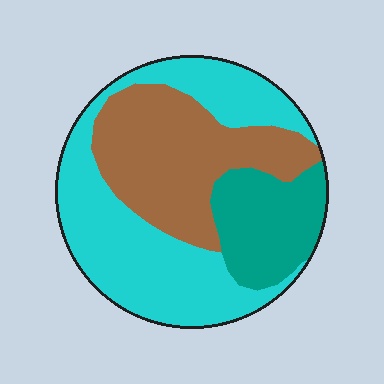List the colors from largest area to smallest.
From largest to smallest: cyan, brown, teal.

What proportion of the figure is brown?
Brown takes up about one third (1/3) of the figure.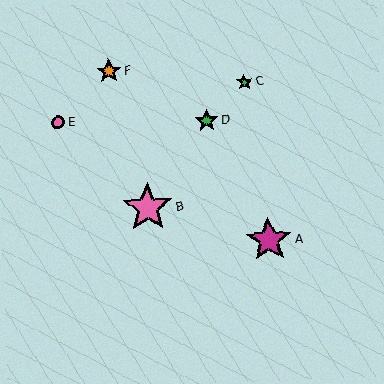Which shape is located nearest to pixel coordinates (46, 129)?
The pink circle (labeled E) at (58, 122) is nearest to that location.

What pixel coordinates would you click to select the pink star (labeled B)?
Click at (148, 208) to select the pink star B.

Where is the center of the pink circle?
The center of the pink circle is at (58, 122).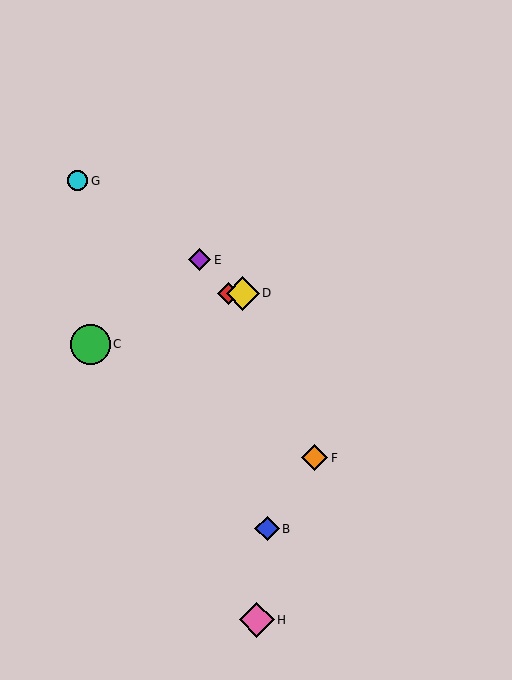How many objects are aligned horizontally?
2 objects (A, D) are aligned horizontally.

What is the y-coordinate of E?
Object E is at y≈260.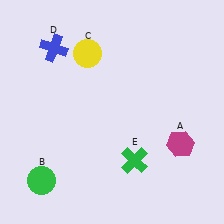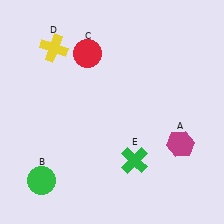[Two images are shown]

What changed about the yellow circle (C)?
In Image 1, C is yellow. In Image 2, it changed to red.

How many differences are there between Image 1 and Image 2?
There are 2 differences between the two images.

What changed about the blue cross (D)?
In Image 1, D is blue. In Image 2, it changed to yellow.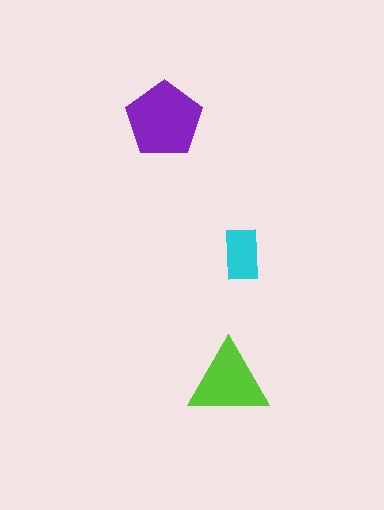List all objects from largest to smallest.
The purple pentagon, the lime triangle, the cyan rectangle.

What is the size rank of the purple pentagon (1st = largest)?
1st.